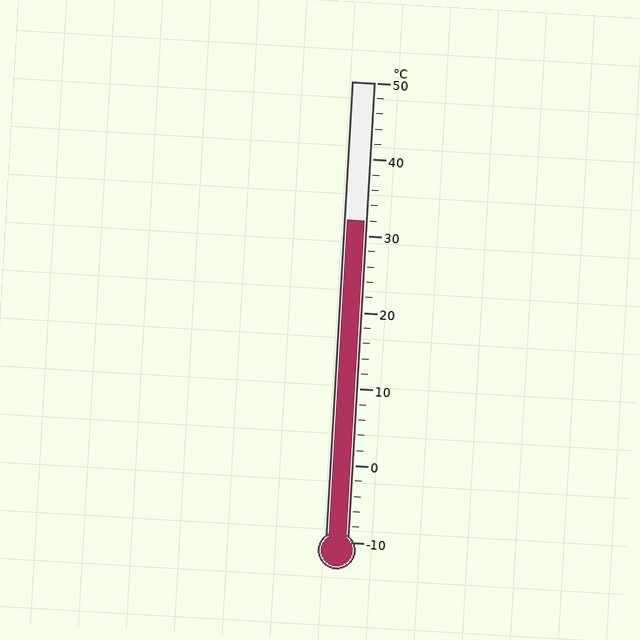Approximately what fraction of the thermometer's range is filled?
The thermometer is filled to approximately 70% of its range.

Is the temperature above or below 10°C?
The temperature is above 10°C.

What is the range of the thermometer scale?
The thermometer scale ranges from -10°C to 50°C.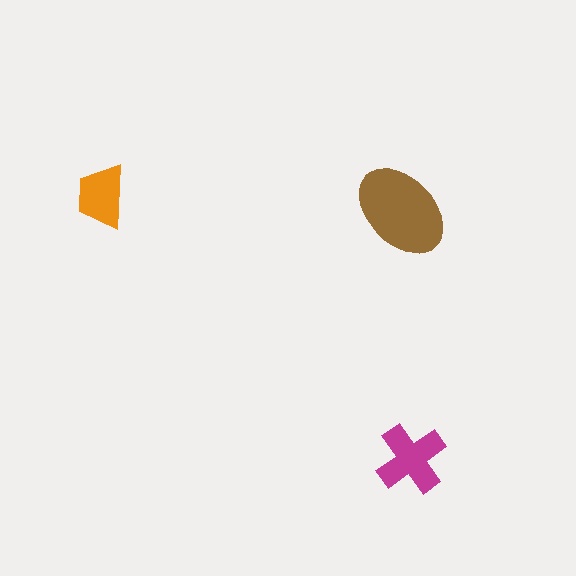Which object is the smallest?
The orange trapezoid.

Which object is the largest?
The brown ellipse.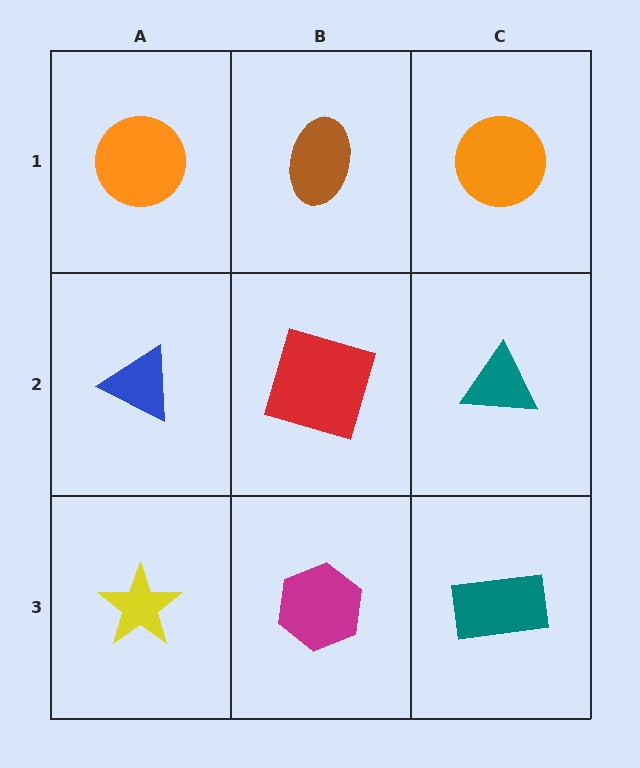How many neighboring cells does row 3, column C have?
2.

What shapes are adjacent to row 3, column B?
A red square (row 2, column B), a yellow star (row 3, column A), a teal rectangle (row 3, column C).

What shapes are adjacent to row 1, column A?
A blue triangle (row 2, column A), a brown ellipse (row 1, column B).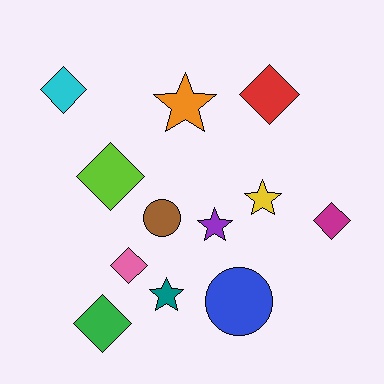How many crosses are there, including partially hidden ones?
There are no crosses.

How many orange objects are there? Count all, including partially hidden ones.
There is 1 orange object.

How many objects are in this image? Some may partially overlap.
There are 12 objects.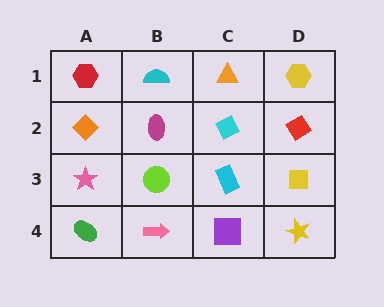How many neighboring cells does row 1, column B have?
3.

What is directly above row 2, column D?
A yellow hexagon.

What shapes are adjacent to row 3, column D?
A red diamond (row 2, column D), a yellow star (row 4, column D), a cyan rectangle (row 3, column C).